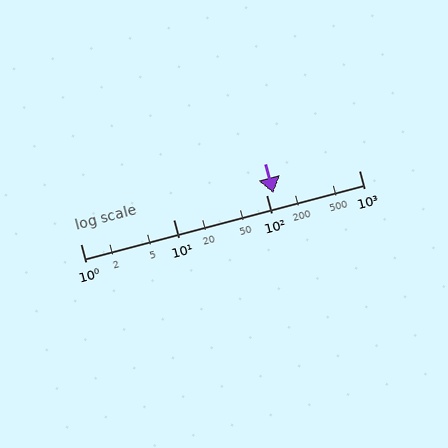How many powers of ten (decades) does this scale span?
The scale spans 3 decades, from 1 to 1000.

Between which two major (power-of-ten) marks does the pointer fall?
The pointer is between 100 and 1000.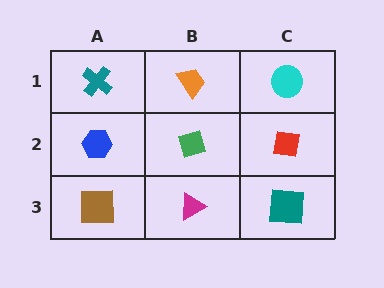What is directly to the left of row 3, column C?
A magenta triangle.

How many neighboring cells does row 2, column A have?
3.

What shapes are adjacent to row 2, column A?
A teal cross (row 1, column A), a brown square (row 3, column A), a green diamond (row 2, column B).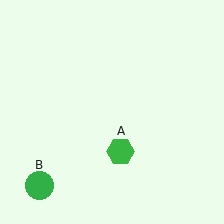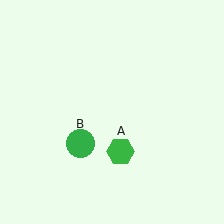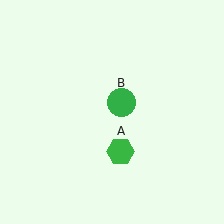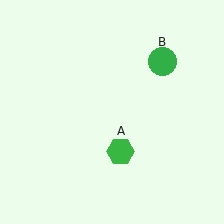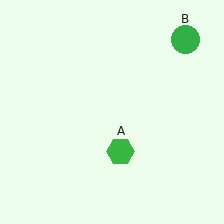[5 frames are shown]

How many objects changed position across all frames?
1 object changed position: green circle (object B).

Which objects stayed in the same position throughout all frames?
Green hexagon (object A) remained stationary.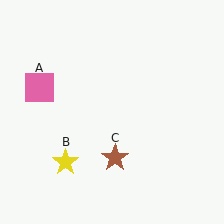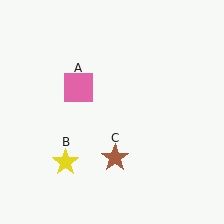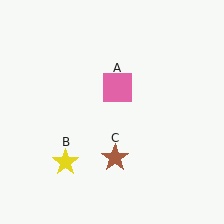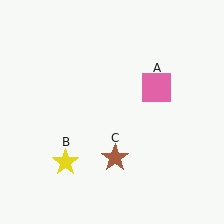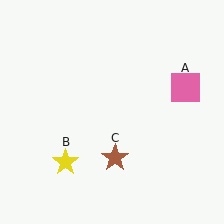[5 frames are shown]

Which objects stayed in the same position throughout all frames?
Yellow star (object B) and brown star (object C) remained stationary.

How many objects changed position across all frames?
1 object changed position: pink square (object A).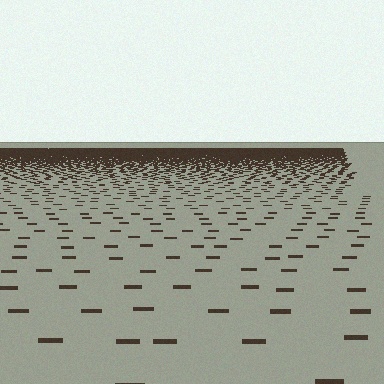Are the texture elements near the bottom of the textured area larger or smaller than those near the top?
Larger. Near the bottom, elements are closer to the viewer and appear at a bigger on-screen size.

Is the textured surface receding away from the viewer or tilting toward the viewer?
The surface is receding away from the viewer. Texture elements get smaller and denser toward the top.